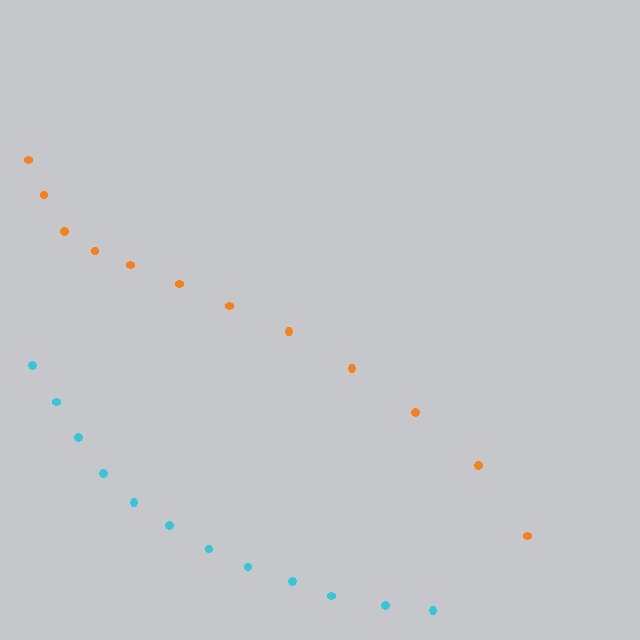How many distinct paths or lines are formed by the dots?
There are 2 distinct paths.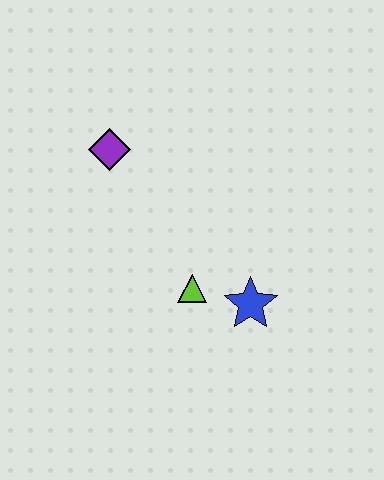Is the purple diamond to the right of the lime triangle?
No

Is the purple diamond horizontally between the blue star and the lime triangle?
No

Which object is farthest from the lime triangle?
The purple diamond is farthest from the lime triangle.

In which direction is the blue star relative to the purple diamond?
The blue star is below the purple diamond.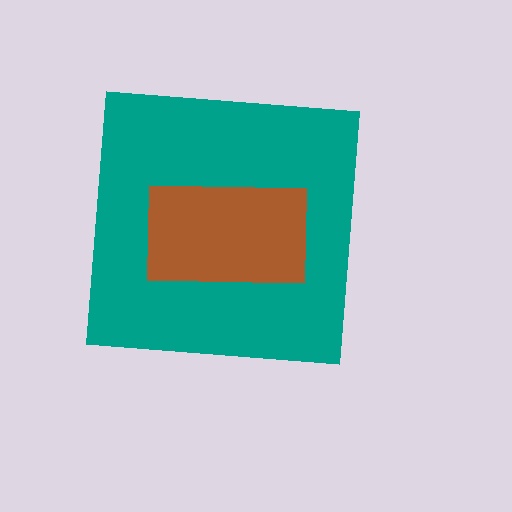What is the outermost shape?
The teal square.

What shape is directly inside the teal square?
The brown rectangle.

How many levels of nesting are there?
2.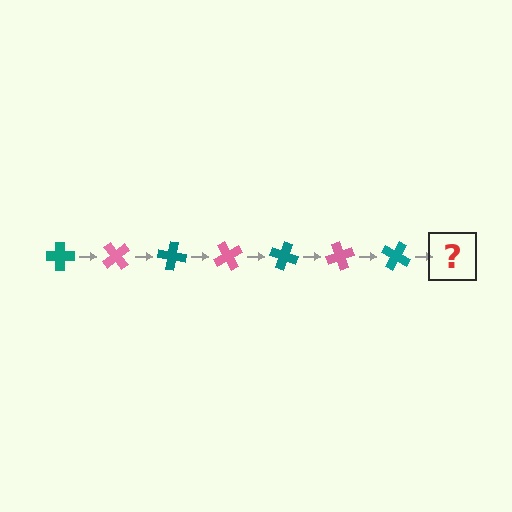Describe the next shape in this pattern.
It should be a pink cross, rotated 350 degrees from the start.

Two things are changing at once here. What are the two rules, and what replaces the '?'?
The two rules are that it rotates 50 degrees each step and the color cycles through teal and pink. The '?' should be a pink cross, rotated 350 degrees from the start.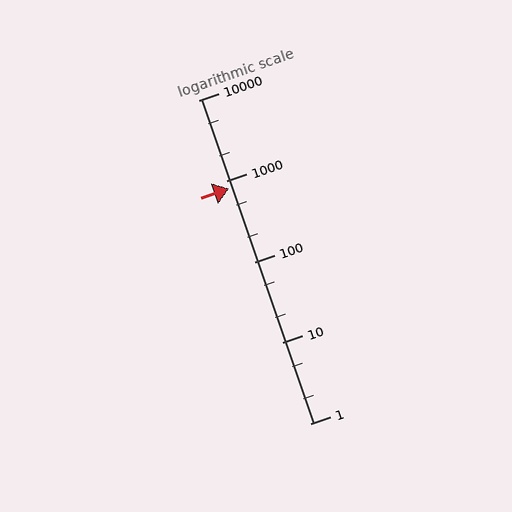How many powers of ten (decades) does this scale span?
The scale spans 4 decades, from 1 to 10000.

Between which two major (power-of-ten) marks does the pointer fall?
The pointer is between 100 and 1000.